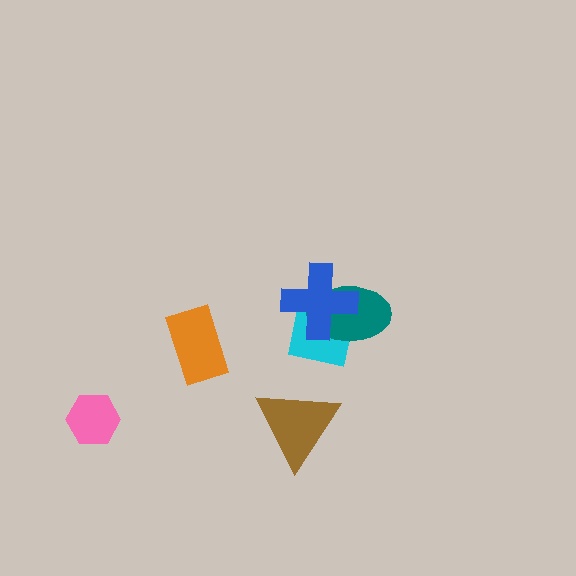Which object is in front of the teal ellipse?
The blue cross is in front of the teal ellipse.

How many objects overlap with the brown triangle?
0 objects overlap with the brown triangle.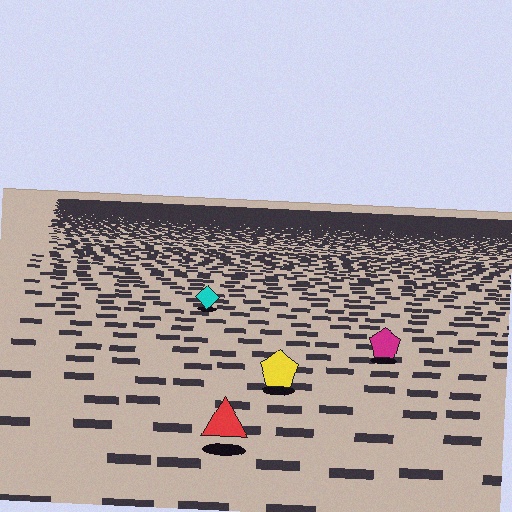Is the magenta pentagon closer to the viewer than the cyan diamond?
Yes. The magenta pentagon is closer — you can tell from the texture gradient: the ground texture is coarser near it.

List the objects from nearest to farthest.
From nearest to farthest: the red triangle, the yellow pentagon, the magenta pentagon, the cyan diamond.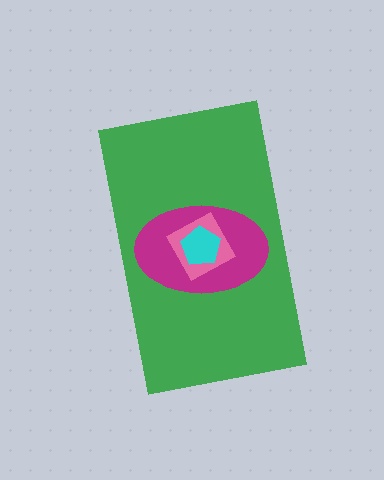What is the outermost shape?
The green rectangle.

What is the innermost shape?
The cyan pentagon.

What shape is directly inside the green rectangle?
The magenta ellipse.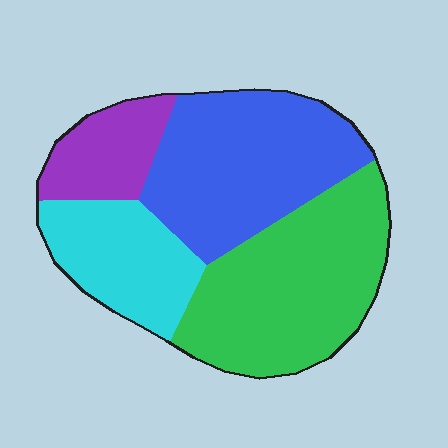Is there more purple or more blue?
Blue.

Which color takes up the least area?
Purple, at roughly 10%.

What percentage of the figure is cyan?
Cyan takes up about one fifth (1/5) of the figure.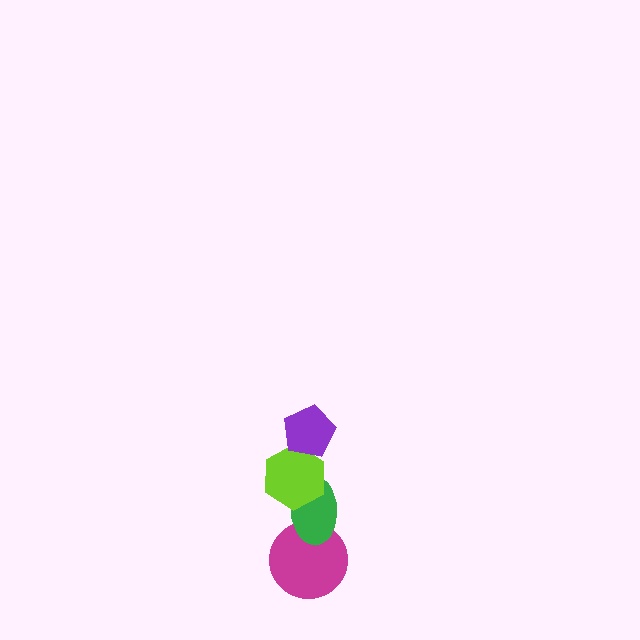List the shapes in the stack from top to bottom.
From top to bottom: the purple pentagon, the lime hexagon, the green ellipse, the magenta circle.